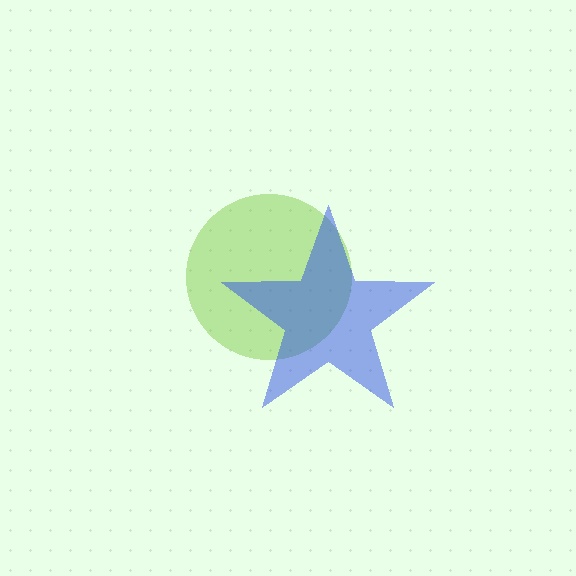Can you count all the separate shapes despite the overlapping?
Yes, there are 2 separate shapes.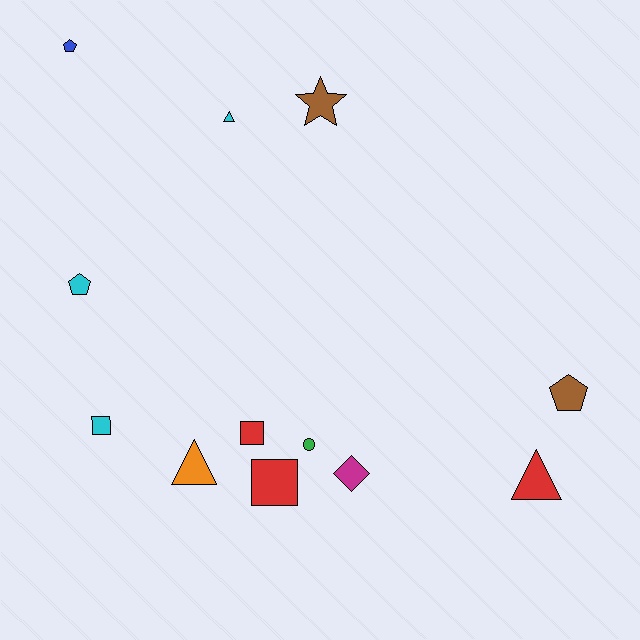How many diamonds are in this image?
There is 1 diamond.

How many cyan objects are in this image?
There are 3 cyan objects.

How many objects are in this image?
There are 12 objects.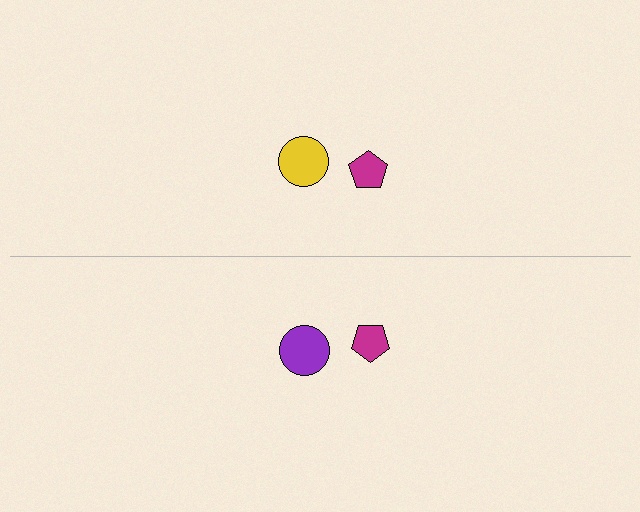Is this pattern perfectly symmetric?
No, the pattern is not perfectly symmetric. The purple circle on the bottom side breaks the symmetry — its mirror counterpart is yellow.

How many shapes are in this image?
There are 4 shapes in this image.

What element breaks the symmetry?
The purple circle on the bottom side breaks the symmetry — its mirror counterpart is yellow.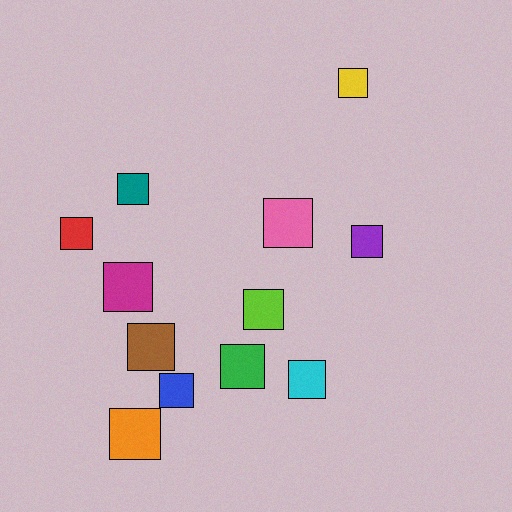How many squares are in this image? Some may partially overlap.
There are 12 squares.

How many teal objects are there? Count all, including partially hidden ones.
There is 1 teal object.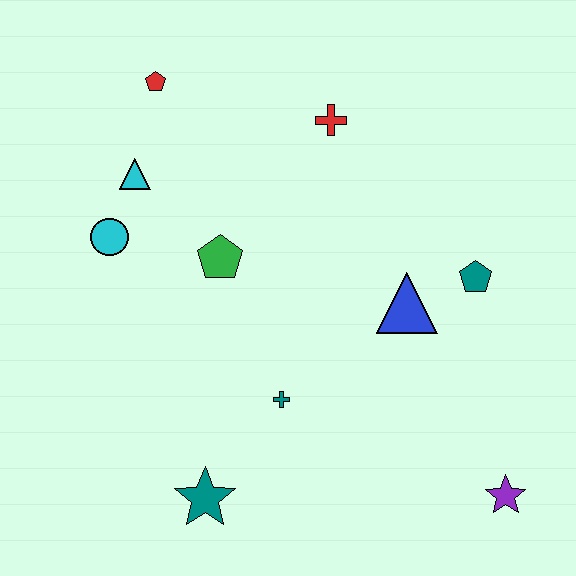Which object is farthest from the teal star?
The red pentagon is farthest from the teal star.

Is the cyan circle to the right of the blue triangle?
No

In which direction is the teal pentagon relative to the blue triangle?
The teal pentagon is to the right of the blue triangle.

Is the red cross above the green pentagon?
Yes